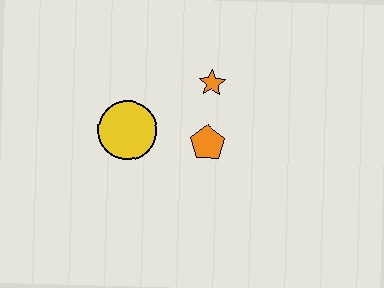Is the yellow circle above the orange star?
No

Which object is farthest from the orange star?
The yellow circle is farthest from the orange star.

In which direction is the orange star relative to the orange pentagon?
The orange star is above the orange pentagon.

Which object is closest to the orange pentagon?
The orange star is closest to the orange pentagon.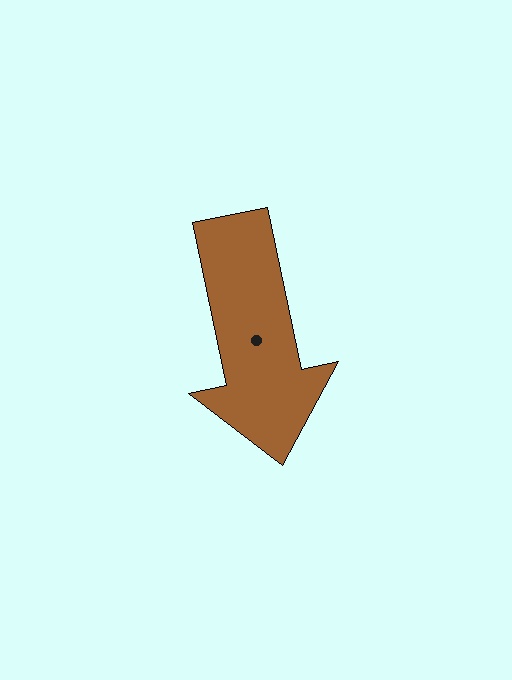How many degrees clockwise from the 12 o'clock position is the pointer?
Approximately 168 degrees.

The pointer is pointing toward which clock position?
Roughly 6 o'clock.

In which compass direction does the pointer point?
South.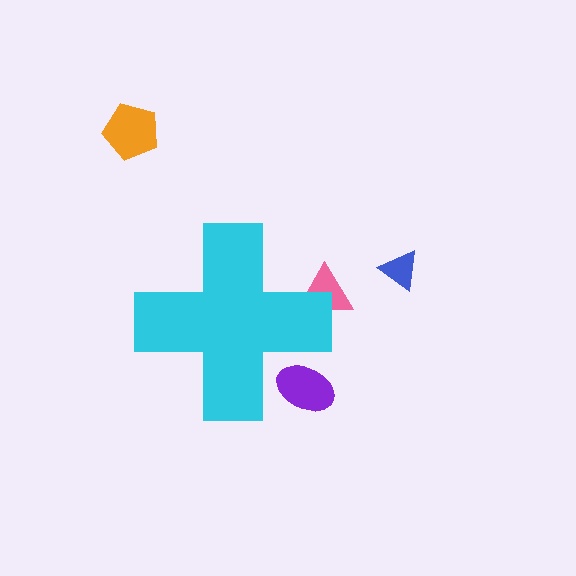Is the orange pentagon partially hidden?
No, the orange pentagon is fully visible.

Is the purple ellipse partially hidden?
Yes, the purple ellipse is partially hidden behind the cyan cross.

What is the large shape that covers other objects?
A cyan cross.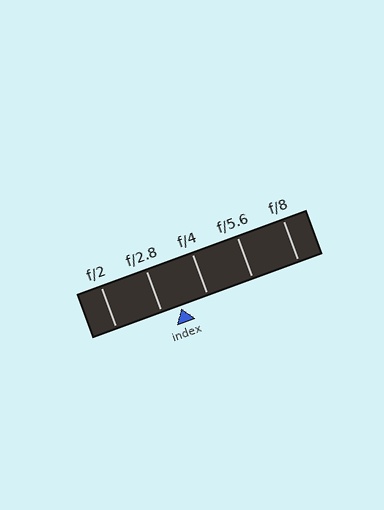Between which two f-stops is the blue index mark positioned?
The index mark is between f/2.8 and f/4.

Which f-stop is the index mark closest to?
The index mark is closest to f/2.8.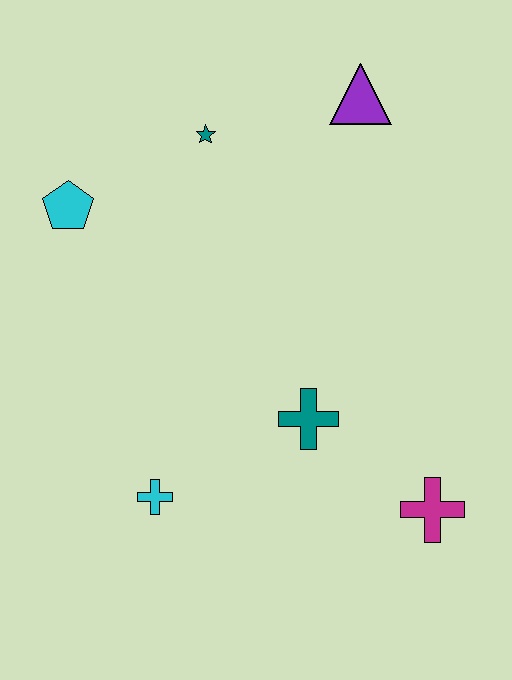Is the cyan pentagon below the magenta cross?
No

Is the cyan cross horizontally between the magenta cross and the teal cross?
No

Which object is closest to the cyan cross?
The teal cross is closest to the cyan cross.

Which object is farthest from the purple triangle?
The cyan cross is farthest from the purple triangle.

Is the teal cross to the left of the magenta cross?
Yes